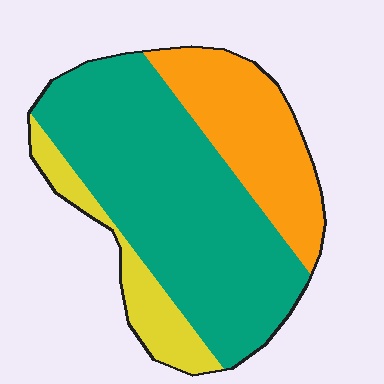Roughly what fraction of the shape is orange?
Orange takes up about one quarter (1/4) of the shape.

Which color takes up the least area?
Yellow, at roughly 15%.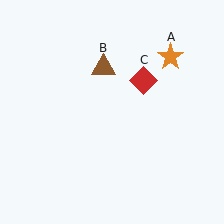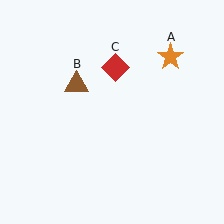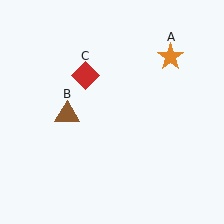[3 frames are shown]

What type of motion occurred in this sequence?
The brown triangle (object B), red diamond (object C) rotated counterclockwise around the center of the scene.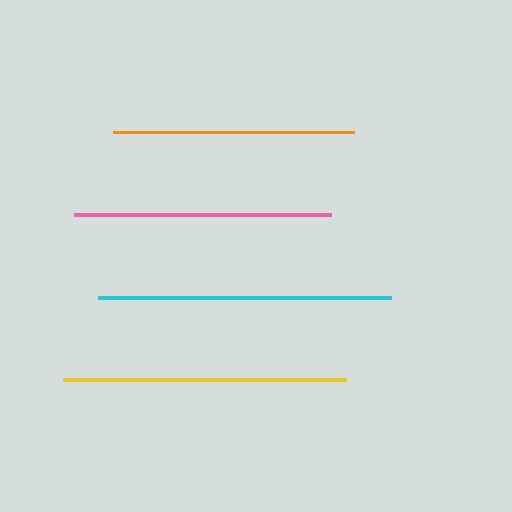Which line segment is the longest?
The cyan line is the longest at approximately 293 pixels.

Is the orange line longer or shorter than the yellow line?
The yellow line is longer than the orange line.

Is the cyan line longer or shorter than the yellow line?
The cyan line is longer than the yellow line.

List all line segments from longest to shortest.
From longest to shortest: cyan, yellow, pink, orange.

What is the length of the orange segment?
The orange segment is approximately 241 pixels long.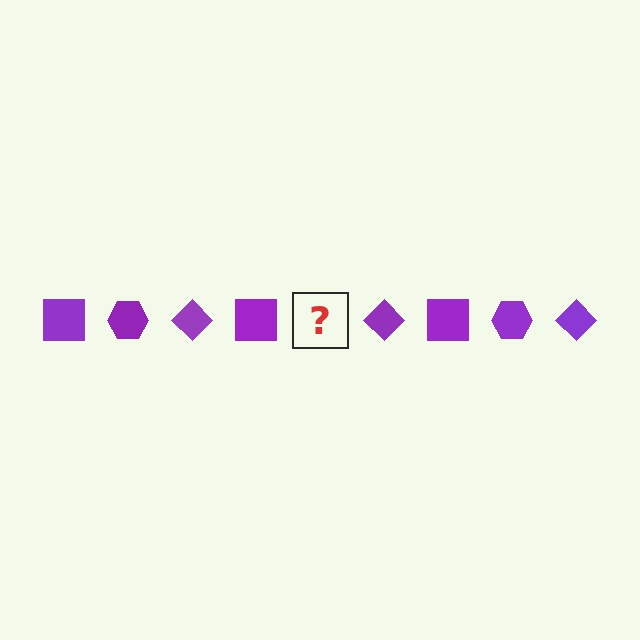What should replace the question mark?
The question mark should be replaced with a purple hexagon.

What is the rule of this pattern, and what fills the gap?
The rule is that the pattern cycles through square, hexagon, diamond shapes in purple. The gap should be filled with a purple hexagon.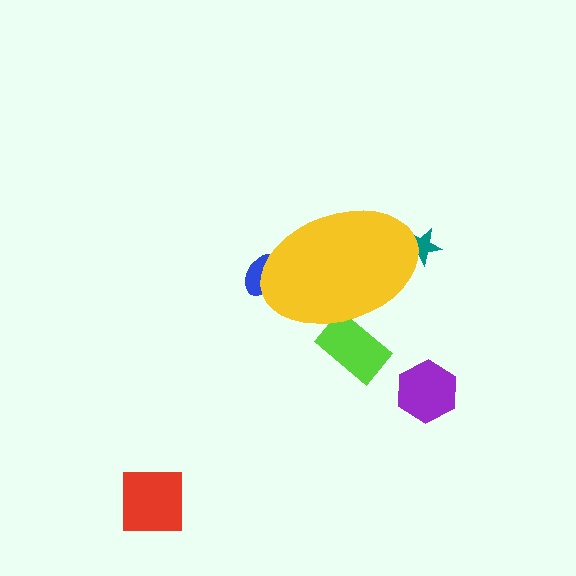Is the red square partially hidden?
No, the red square is fully visible.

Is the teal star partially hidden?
Yes, the teal star is partially hidden behind the yellow ellipse.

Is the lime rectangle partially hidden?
Yes, the lime rectangle is partially hidden behind the yellow ellipse.